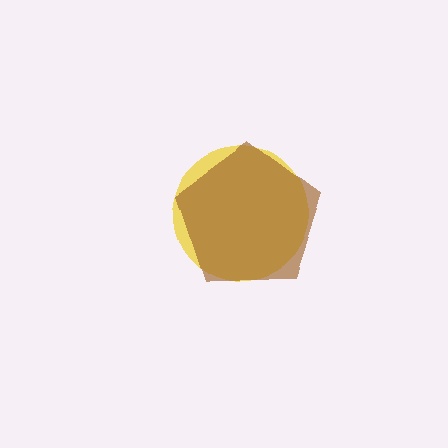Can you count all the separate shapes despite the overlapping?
Yes, there are 2 separate shapes.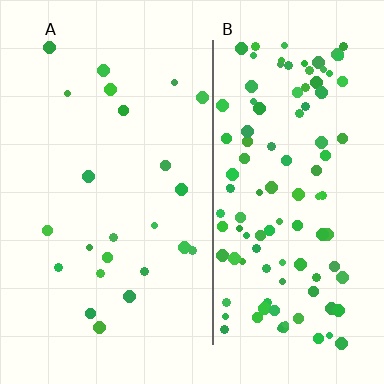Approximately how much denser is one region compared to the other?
Approximately 4.8× — region B over region A.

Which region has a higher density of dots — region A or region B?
B (the right).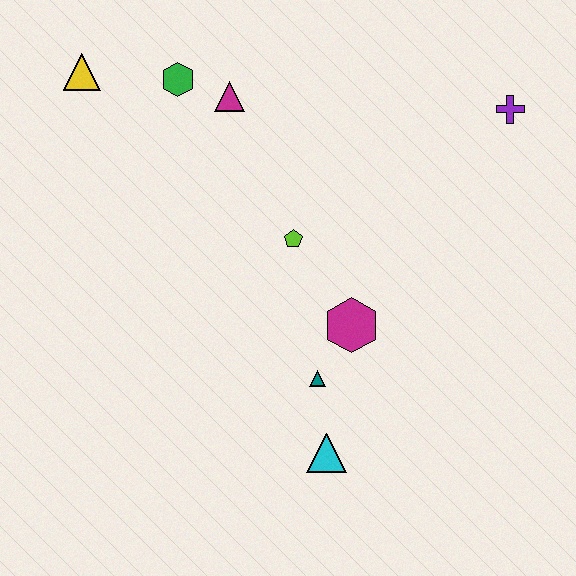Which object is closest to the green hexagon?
The magenta triangle is closest to the green hexagon.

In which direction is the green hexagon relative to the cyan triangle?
The green hexagon is above the cyan triangle.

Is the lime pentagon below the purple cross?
Yes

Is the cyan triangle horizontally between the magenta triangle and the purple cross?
Yes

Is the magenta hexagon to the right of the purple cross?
No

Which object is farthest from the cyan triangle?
The yellow triangle is farthest from the cyan triangle.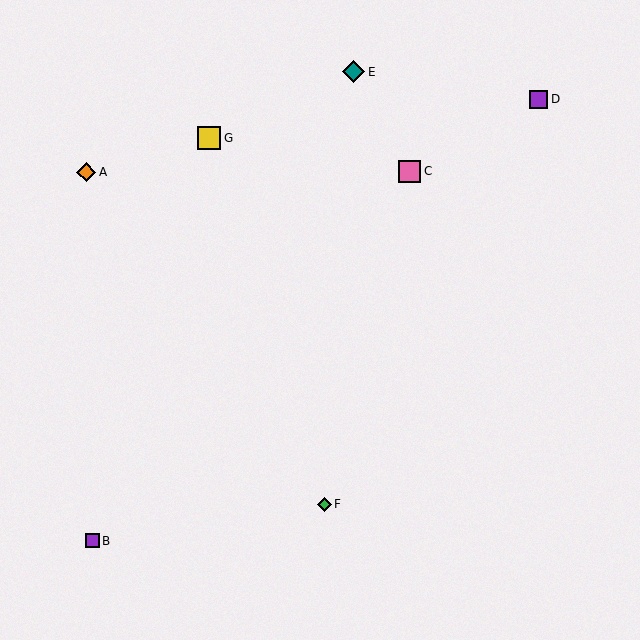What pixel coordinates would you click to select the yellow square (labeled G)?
Click at (209, 138) to select the yellow square G.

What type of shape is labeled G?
Shape G is a yellow square.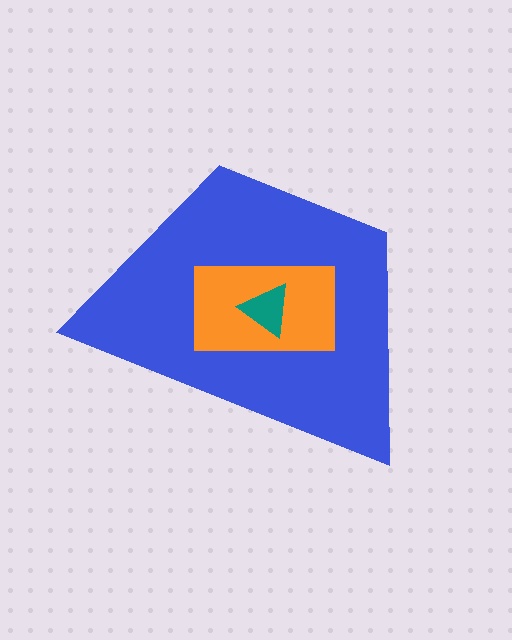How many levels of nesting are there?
3.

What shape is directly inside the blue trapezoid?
The orange rectangle.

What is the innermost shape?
The teal triangle.